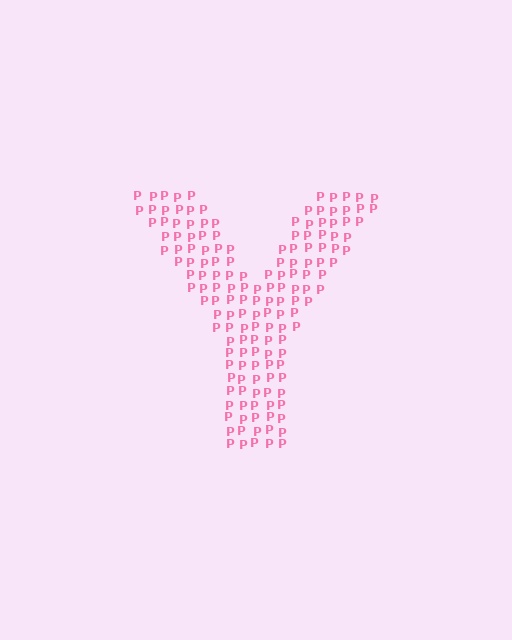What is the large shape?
The large shape is the letter Y.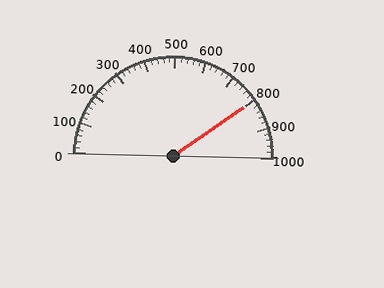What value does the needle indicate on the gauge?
The needle indicates approximately 800.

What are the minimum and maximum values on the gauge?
The gauge ranges from 0 to 1000.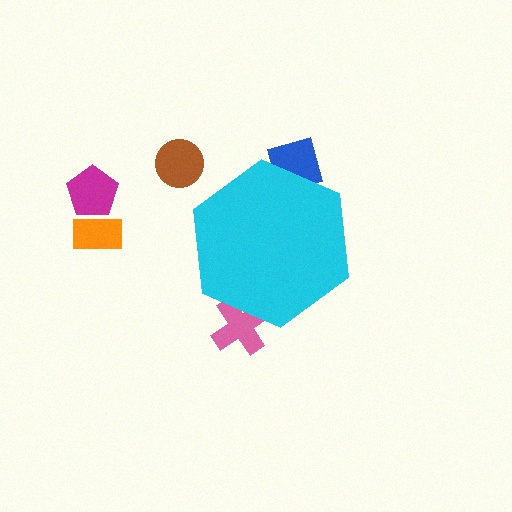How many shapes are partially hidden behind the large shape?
2 shapes are partially hidden.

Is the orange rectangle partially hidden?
No, the orange rectangle is fully visible.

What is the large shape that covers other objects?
A cyan hexagon.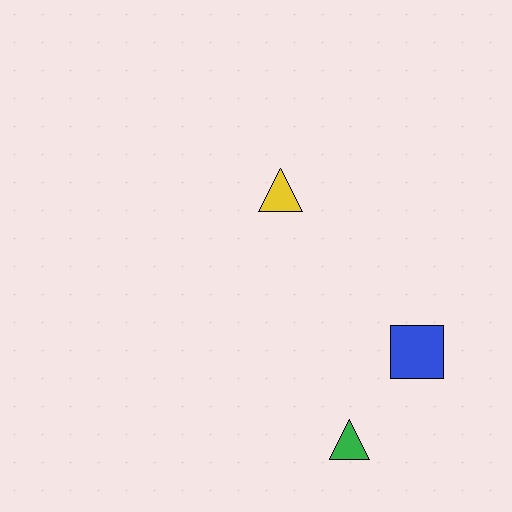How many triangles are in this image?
There are 2 triangles.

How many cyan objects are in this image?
There are no cyan objects.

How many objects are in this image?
There are 3 objects.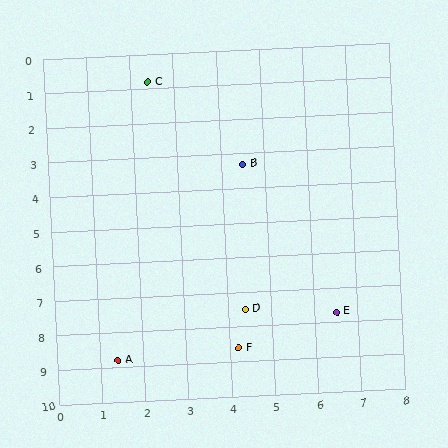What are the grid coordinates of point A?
Point A is at approximately (1.4, 8.8).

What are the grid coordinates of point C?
Point C is at approximately (2.4, 0.8).